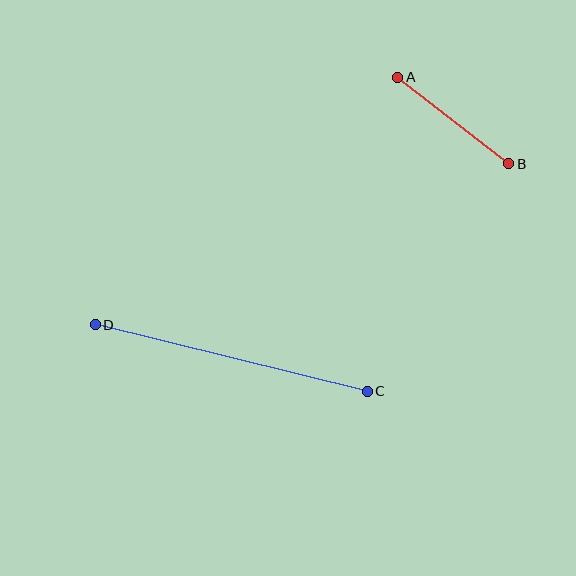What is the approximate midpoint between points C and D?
The midpoint is at approximately (231, 358) pixels.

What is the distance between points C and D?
The distance is approximately 280 pixels.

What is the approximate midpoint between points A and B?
The midpoint is at approximately (453, 120) pixels.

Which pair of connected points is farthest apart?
Points C and D are farthest apart.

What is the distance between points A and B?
The distance is approximately 141 pixels.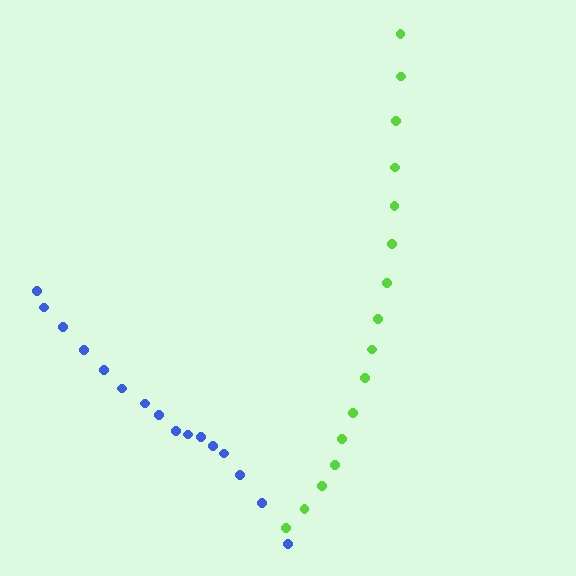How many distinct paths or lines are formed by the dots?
There are 2 distinct paths.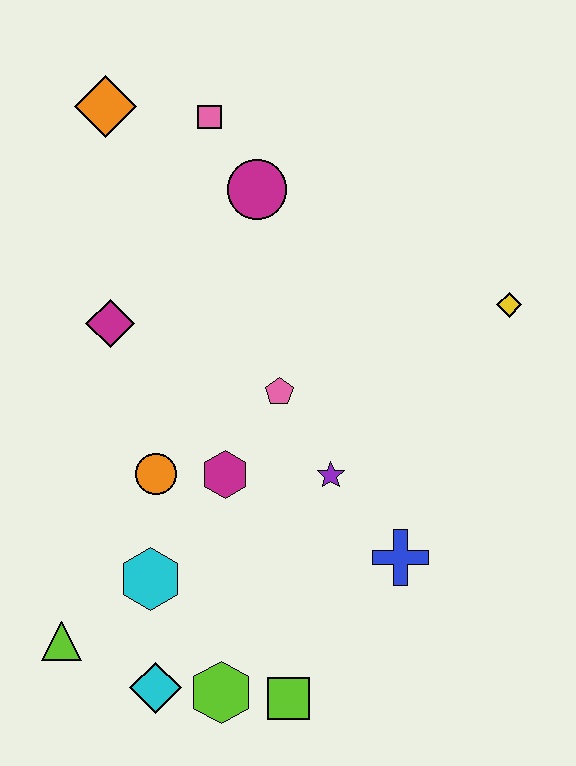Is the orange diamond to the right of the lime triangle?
Yes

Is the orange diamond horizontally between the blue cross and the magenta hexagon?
No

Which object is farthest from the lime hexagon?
The orange diamond is farthest from the lime hexagon.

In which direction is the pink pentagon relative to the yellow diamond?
The pink pentagon is to the left of the yellow diamond.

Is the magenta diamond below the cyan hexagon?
No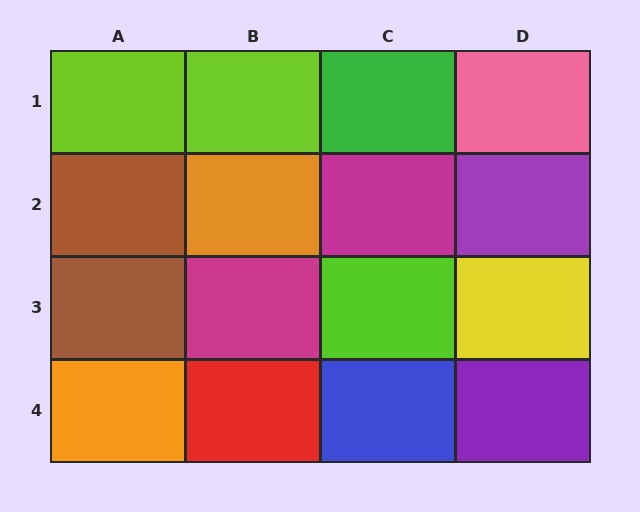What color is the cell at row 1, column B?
Lime.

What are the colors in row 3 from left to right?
Brown, magenta, lime, yellow.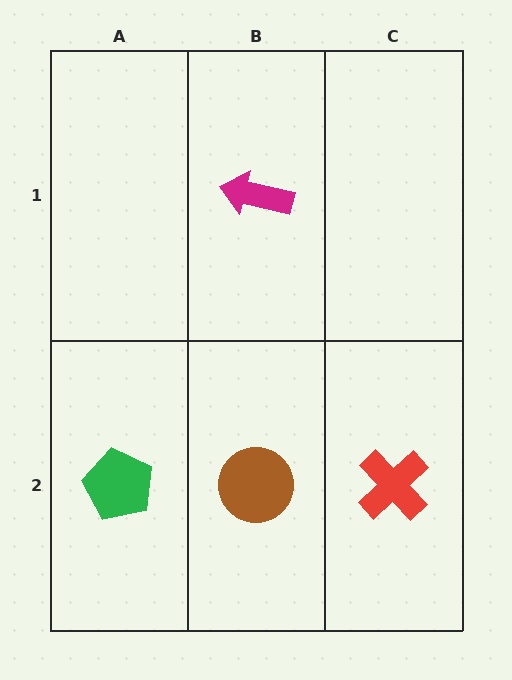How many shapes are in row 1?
1 shape.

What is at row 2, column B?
A brown circle.